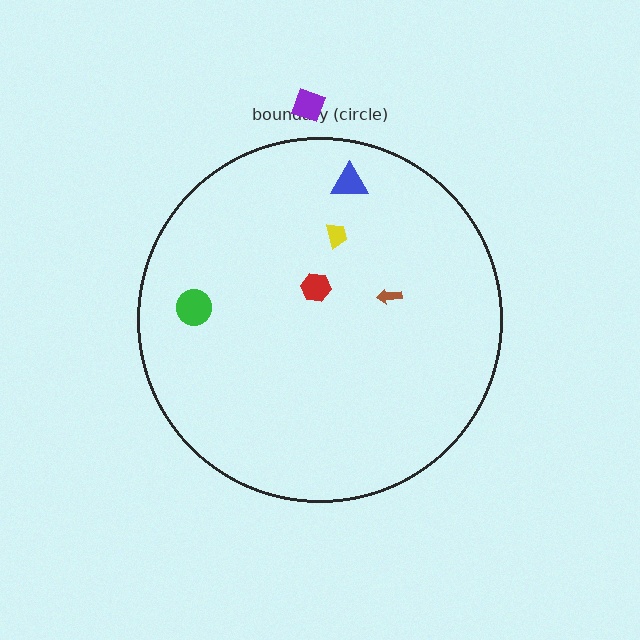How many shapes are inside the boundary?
5 inside, 1 outside.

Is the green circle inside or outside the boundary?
Inside.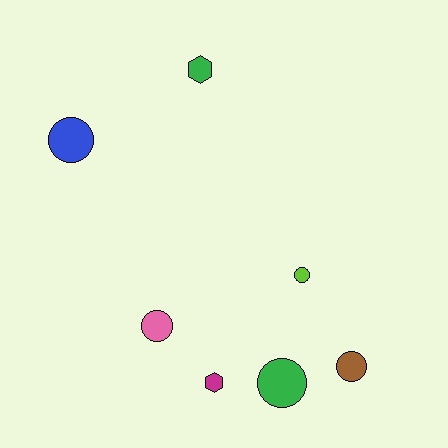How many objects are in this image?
There are 7 objects.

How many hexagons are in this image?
There are 2 hexagons.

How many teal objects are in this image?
There are no teal objects.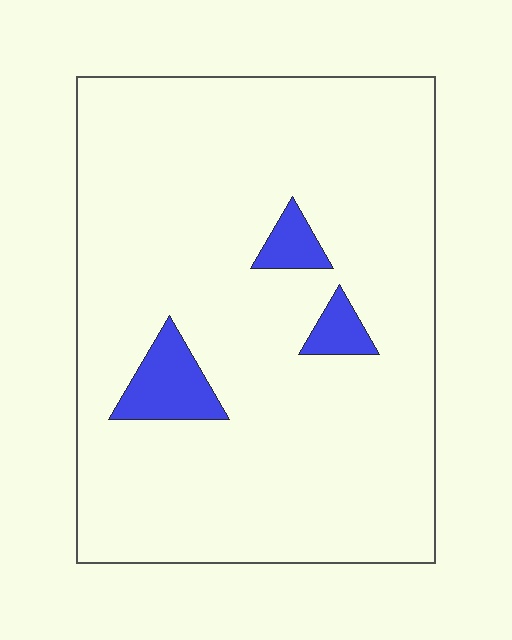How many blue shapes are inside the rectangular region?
3.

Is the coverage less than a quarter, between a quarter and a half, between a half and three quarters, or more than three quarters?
Less than a quarter.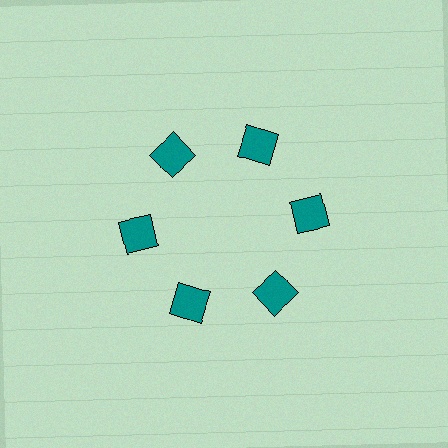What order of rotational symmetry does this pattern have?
This pattern has 6-fold rotational symmetry.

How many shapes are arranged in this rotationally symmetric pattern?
There are 6 shapes, arranged in 6 groups of 1.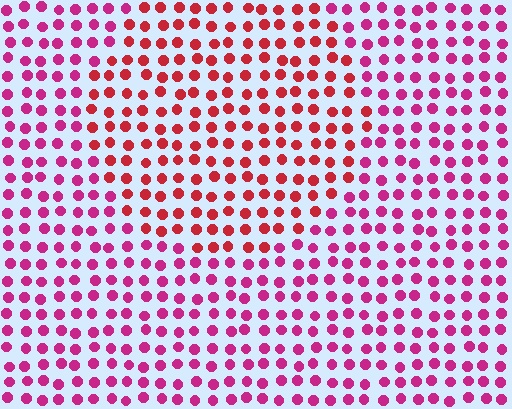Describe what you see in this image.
The image is filled with small magenta elements in a uniform arrangement. A circle-shaped region is visible where the elements are tinted to a slightly different hue, forming a subtle color boundary.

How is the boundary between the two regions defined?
The boundary is defined purely by a slight shift in hue (about 31 degrees). Spacing, size, and orientation are identical on both sides.